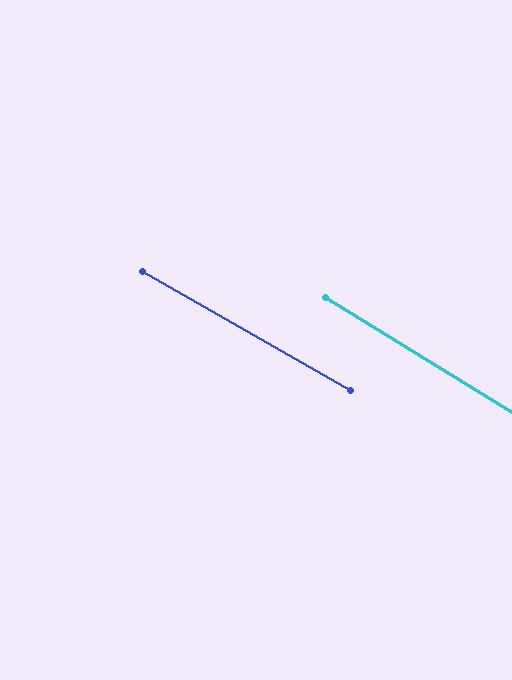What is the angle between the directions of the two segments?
Approximately 2 degrees.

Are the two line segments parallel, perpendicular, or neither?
Parallel — their directions differ by only 1.7°.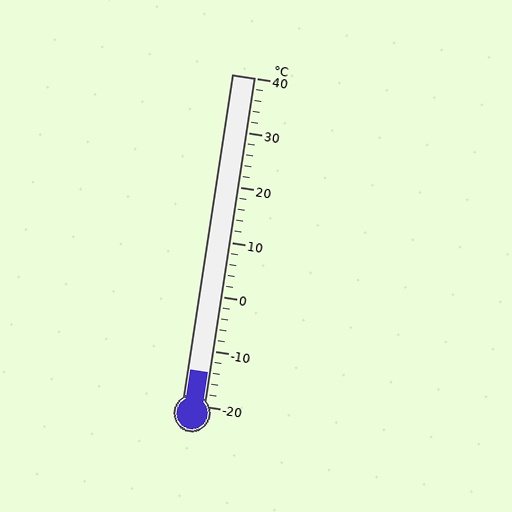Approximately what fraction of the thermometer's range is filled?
The thermometer is filled to approximately 10% of its range.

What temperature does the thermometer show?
The thermometer shows approximately -14°C.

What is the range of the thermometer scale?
The thermometer scale ranges from -20°C to 40°C.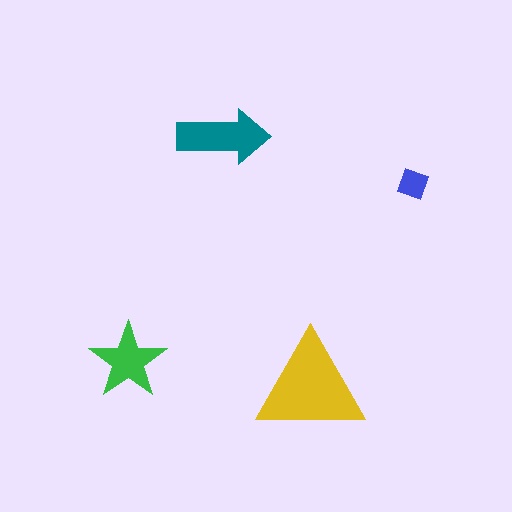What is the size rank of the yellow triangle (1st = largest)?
1st.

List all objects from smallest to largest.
The blue diamond, the green star, the teal arrow, the yellow triangle.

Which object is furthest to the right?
The blue diamond is rightmost.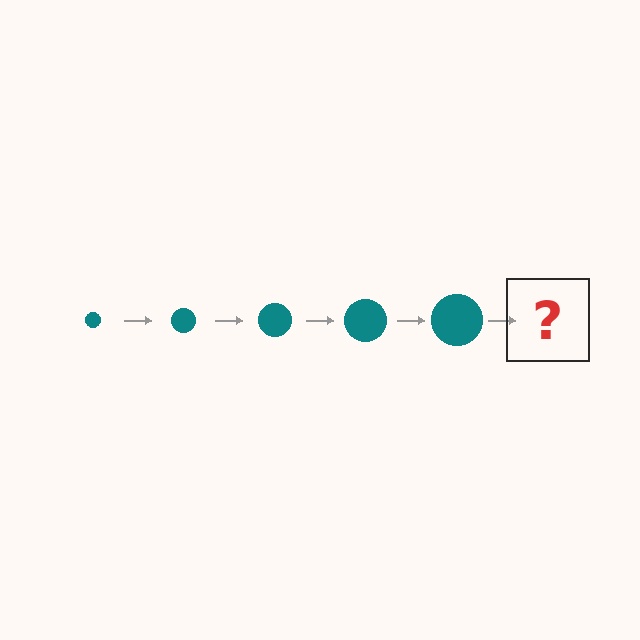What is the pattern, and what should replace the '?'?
The pattern is that the circle gets progressively larger each step. The '?' should be a teal circle, larger than the previous one.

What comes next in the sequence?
The next element should be a teal circle, larger than the previous one.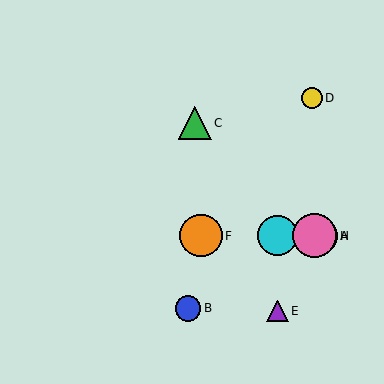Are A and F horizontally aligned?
Yes, both are at y≈236.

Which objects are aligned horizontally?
Objects A, F, G, H are aligned horizontally.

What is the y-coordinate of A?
Object A is at y≈236.